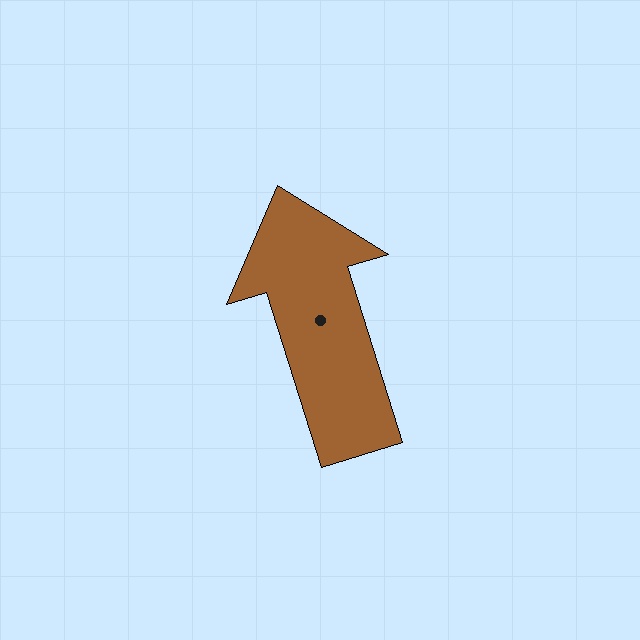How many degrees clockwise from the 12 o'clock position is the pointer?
Approximately 343 degrees.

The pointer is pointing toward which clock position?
Roughly 11 o'clock.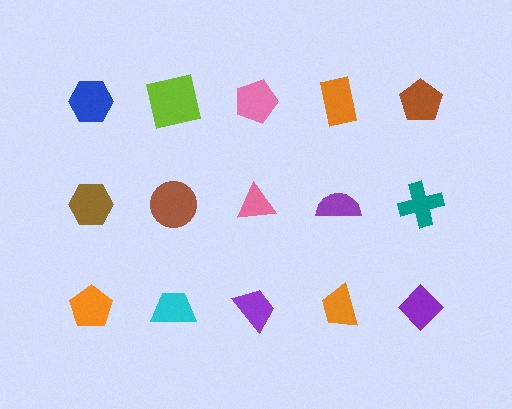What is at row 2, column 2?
A brown circle.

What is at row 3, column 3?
A purple trapezoid.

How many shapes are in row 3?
5 shapes.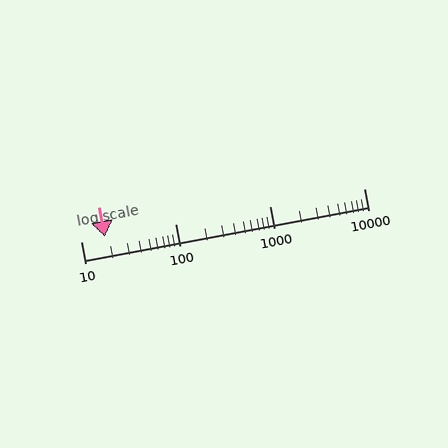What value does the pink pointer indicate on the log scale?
The pointer indicates approximately 18.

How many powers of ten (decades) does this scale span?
The scale spans 3 decades, from 10 to 10000.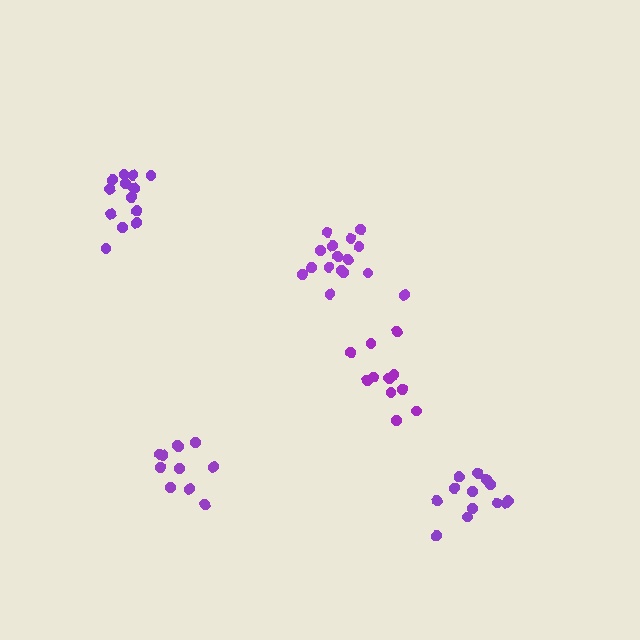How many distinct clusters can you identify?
There are 5 distinct clusters.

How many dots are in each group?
Group 1: 16 dots, Group 2: 11 dots, Group 3: 13 dots, Group 4: 14 dots, Group 5: 11 dots (65 total).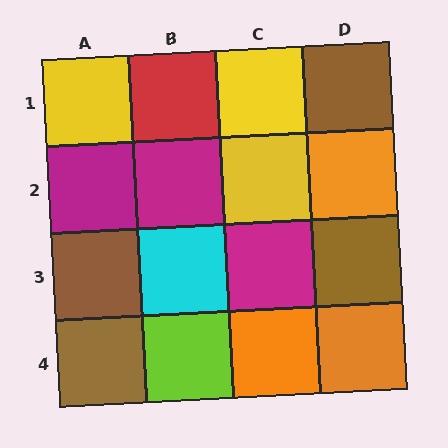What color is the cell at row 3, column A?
Brown.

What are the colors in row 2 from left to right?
Magenta, magenta, yellow, orange.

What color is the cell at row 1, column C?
Yellow.